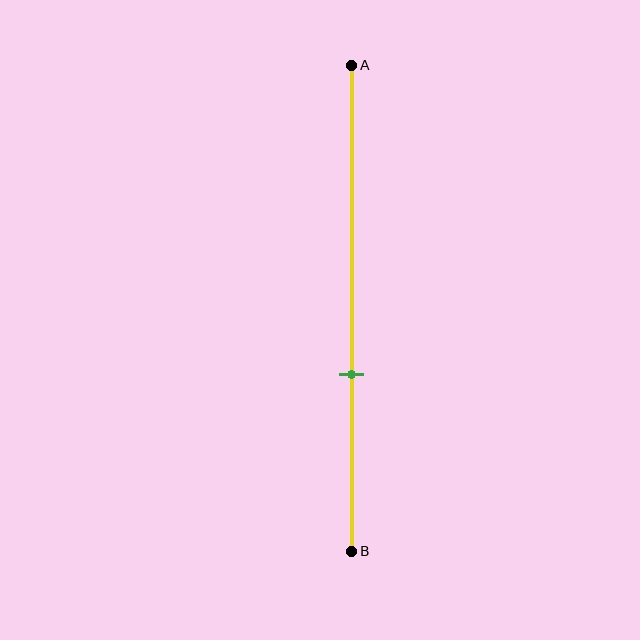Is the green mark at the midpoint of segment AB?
No, the mark is at about 65% from A, not at the 50% midpoint.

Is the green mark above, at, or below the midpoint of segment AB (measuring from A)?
The green mark is below the midpoint of segment AB.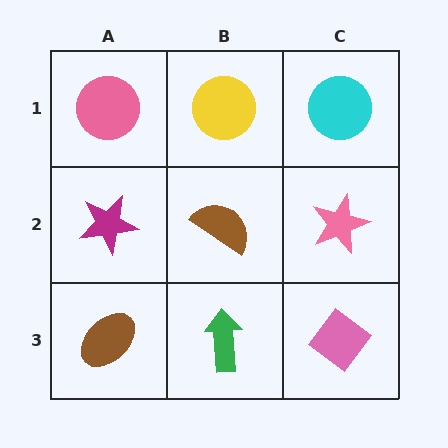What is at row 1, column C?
A cyan circle.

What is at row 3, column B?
A green arrow.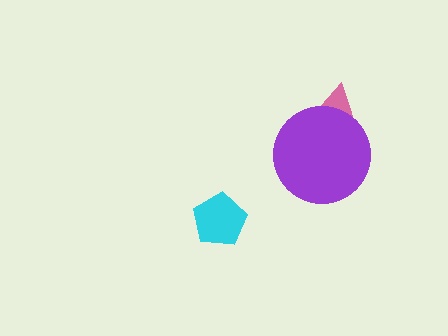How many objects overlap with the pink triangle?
1 object overlaps with the pink triangle.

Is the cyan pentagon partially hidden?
No, no other shape covers it.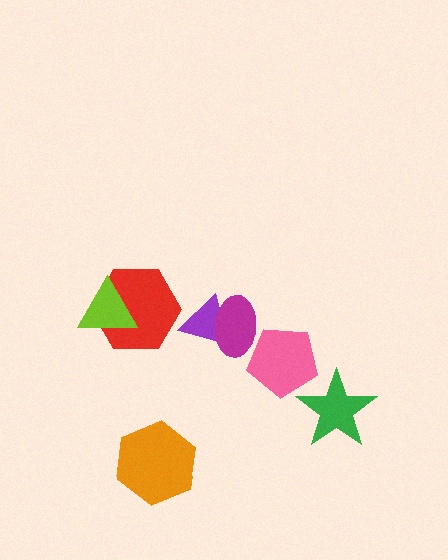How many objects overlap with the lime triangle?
1 object overlaps with the lime triangle.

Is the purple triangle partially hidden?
Yes, it is partially covered by another shape.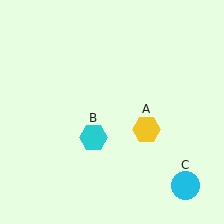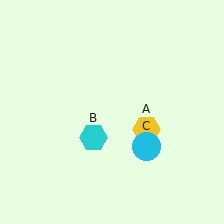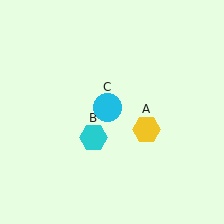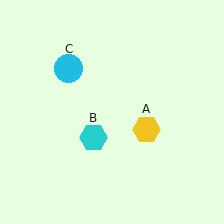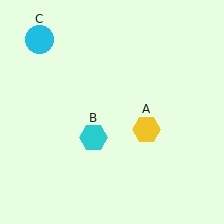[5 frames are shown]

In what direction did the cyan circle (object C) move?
The cyan circle (object C) moved up and to the left.